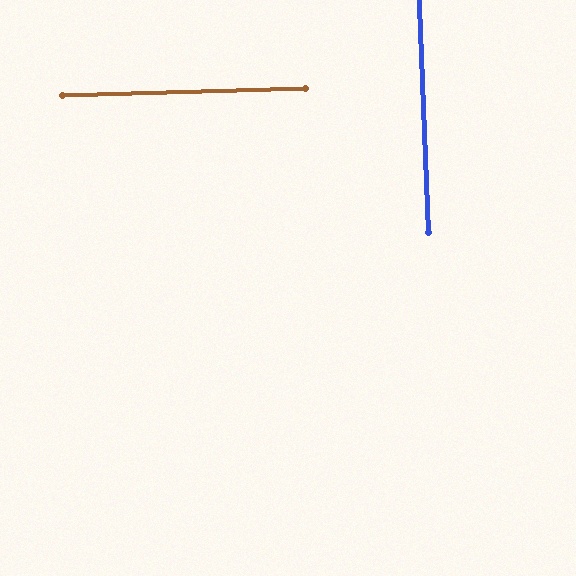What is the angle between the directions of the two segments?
Approximately 89 degrees.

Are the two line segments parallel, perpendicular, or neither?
Perpendicular — they meet at approximately 89°.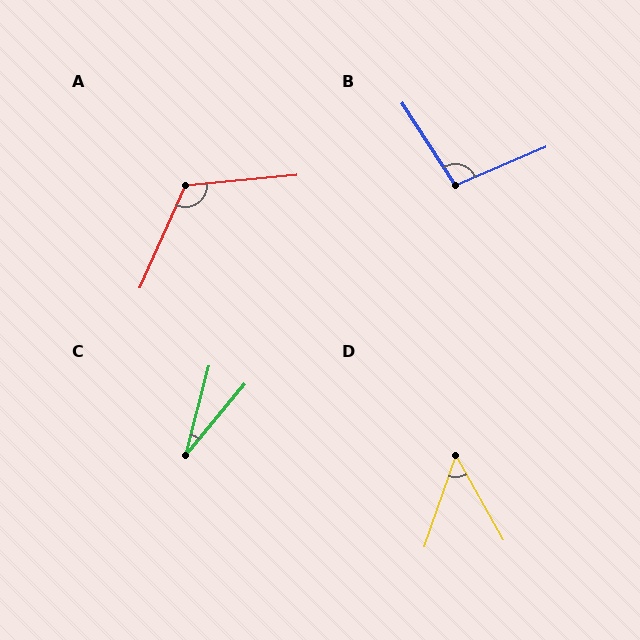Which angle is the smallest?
C, at approximately 25 degrees.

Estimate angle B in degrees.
Approximately 100 degrees.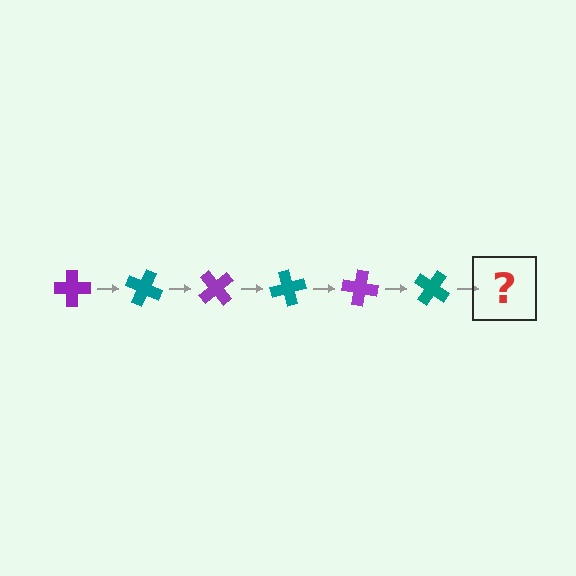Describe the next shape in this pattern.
It should be a purple cross, rotated 150 degrees from the start.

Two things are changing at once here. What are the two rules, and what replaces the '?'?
The two rules are that it rotates 25 degrees each step and the color cycles through purple and teal. The '?' should be a purple cross, rotated 150 degrees from the start.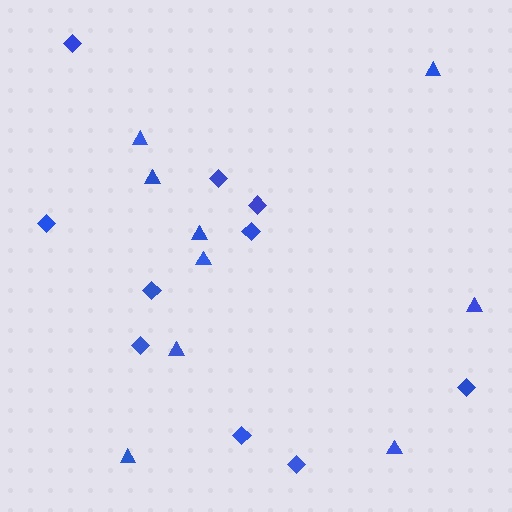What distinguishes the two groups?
There are 2 groups: one group of triangles (9) and one group of diamonds (10).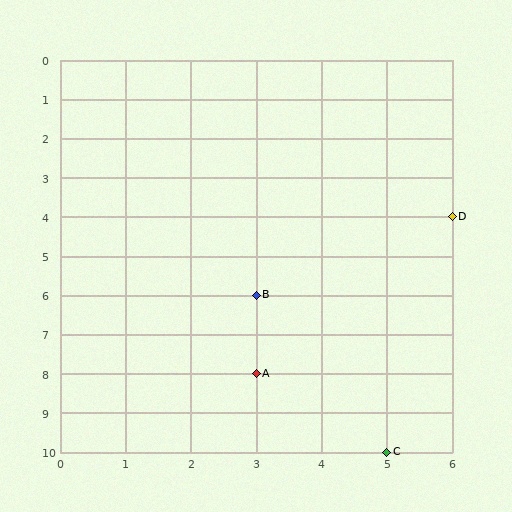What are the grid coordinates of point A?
Point A is at grid coordinates (3, 8).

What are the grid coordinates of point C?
Point C is at grid coordinates (5, 10).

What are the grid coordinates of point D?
Point D is at grid coordinates (6, 4).